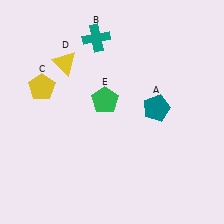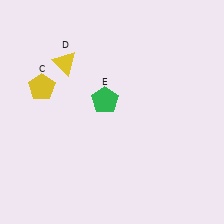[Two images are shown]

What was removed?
The teal cross (B), the teal pentagon (A) were removed in Image 2.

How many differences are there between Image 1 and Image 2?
There are 2 differences between the two images.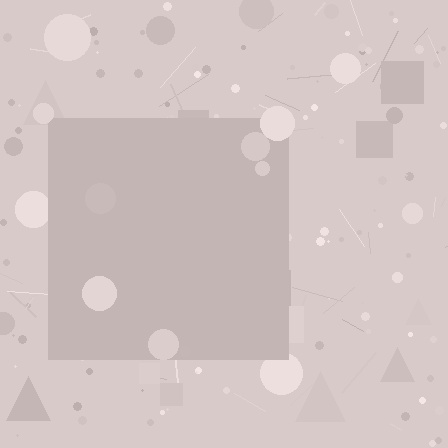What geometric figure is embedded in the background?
A square is embedded in the background.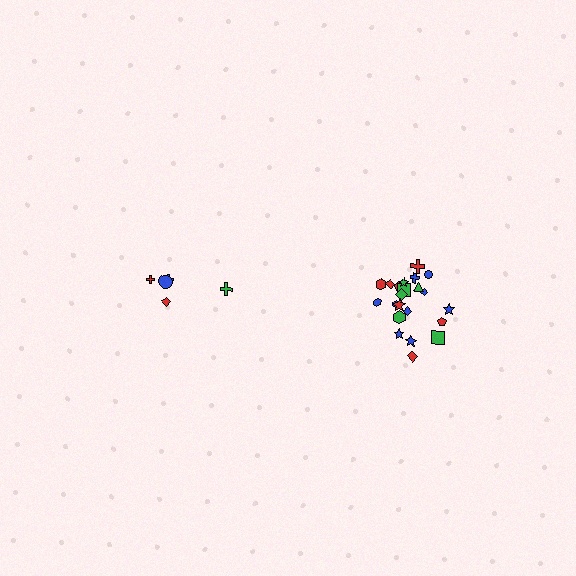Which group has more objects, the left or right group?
The right group.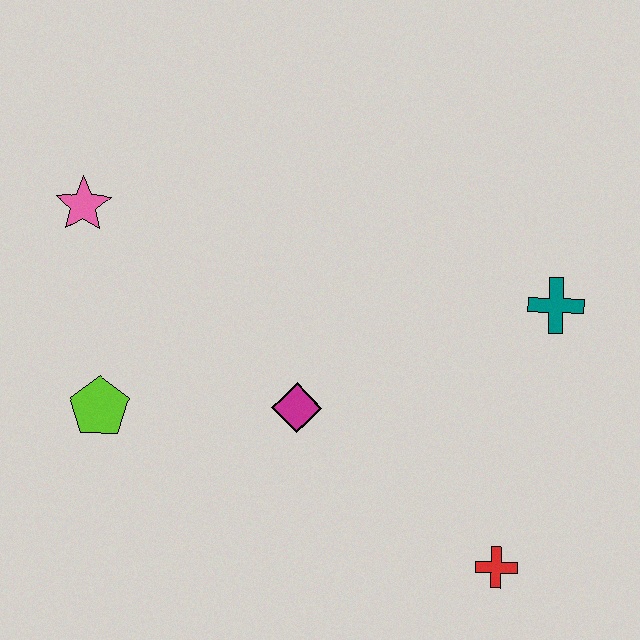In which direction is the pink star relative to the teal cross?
The pink star is to the left of the teal cross.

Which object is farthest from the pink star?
The red cross is farthest from the pink star.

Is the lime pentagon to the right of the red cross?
No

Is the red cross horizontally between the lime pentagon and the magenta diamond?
No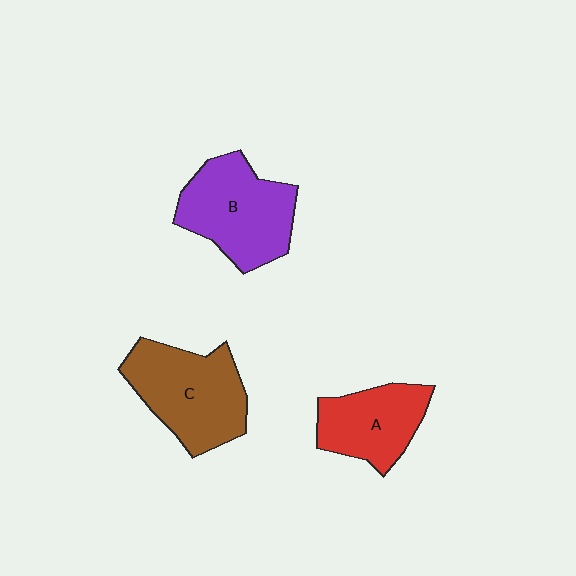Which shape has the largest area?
Shape C (brown).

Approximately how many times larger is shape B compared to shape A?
Approximately 1.3 times.